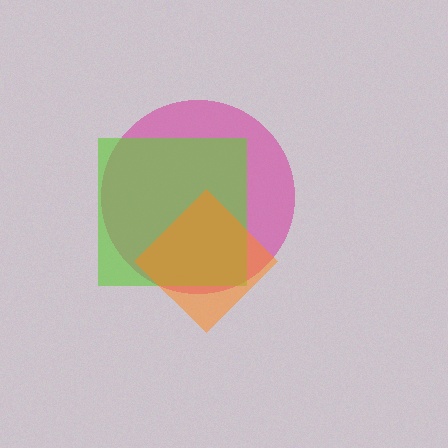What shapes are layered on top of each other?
The layered shapes are: a magenta circle, a lime square, an orange diamond.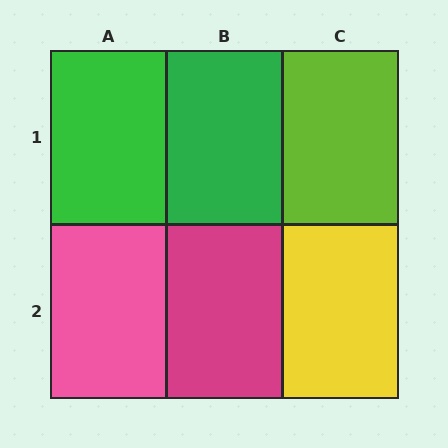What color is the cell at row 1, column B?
Green.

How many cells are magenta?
1 cell is magenta.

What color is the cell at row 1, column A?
Green.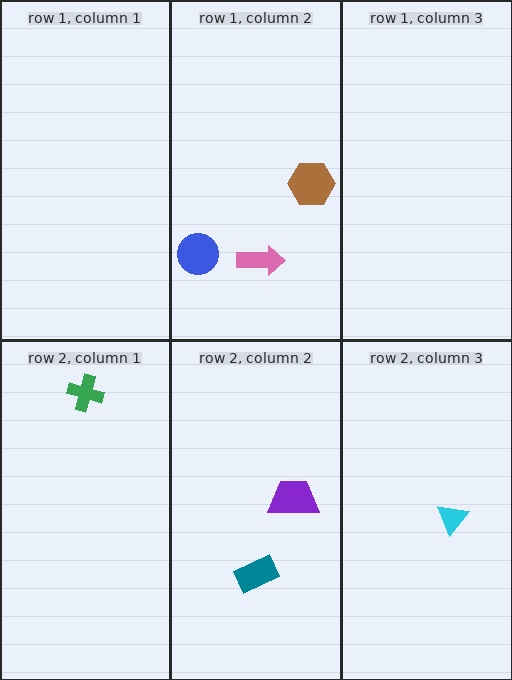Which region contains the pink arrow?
The row 1, column 2 region.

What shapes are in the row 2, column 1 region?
The green cross.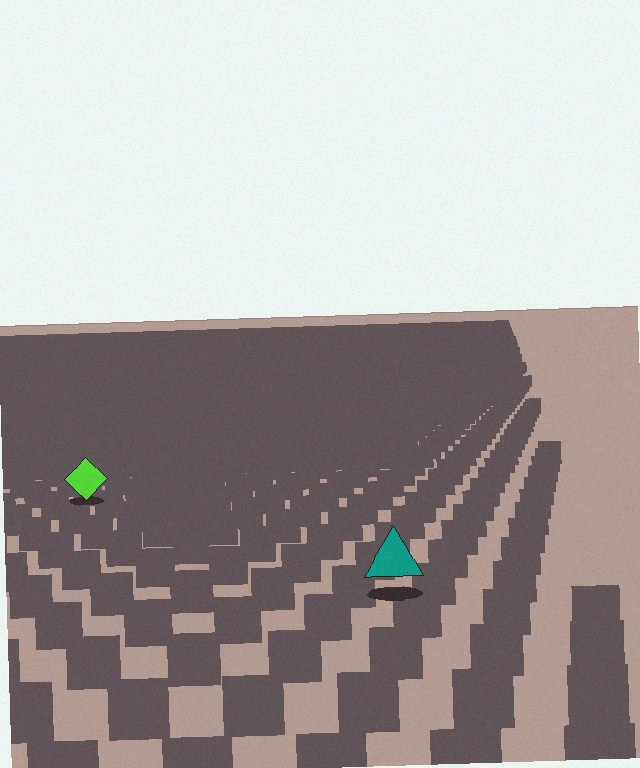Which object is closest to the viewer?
The teal triangle is closest. The texture marks near it are larger and more spread out.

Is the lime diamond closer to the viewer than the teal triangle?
No. The teal triangle is closer — you can tell from the texture gradient: the ground texture is coarser near it.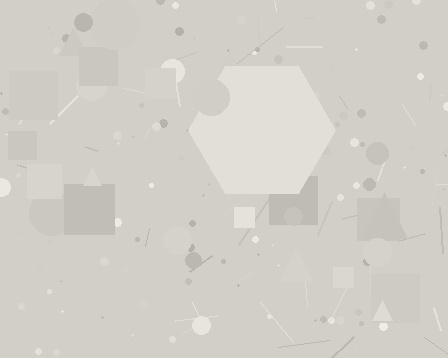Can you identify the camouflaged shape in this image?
The camouflaged shape is a hexagon.